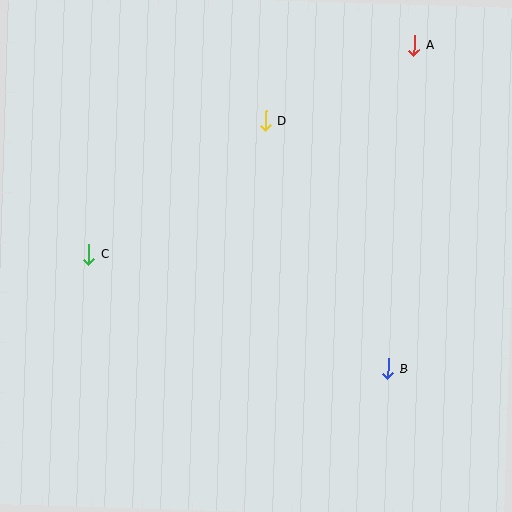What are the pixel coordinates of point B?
Point B is at (388, 368).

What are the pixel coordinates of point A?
Point A is at (414, 45).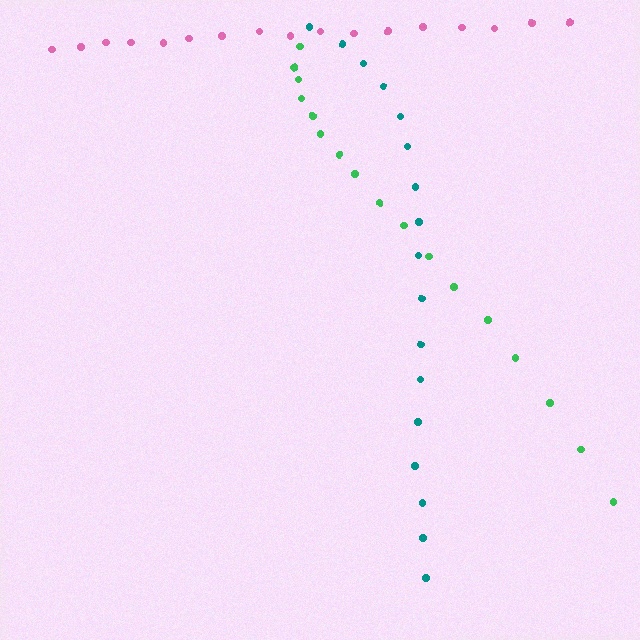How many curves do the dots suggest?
There are 3 distinct paths.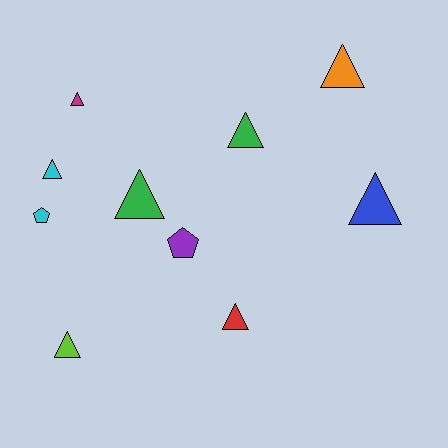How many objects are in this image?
There are 10 objects.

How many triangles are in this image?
There are 8 triangles.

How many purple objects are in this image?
There is 1 purple object.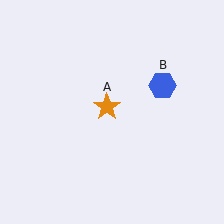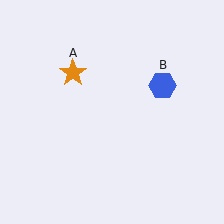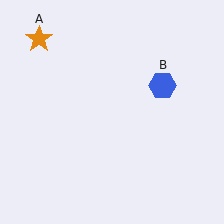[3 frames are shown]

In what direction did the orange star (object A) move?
The orange star (object A) moved up and to the left.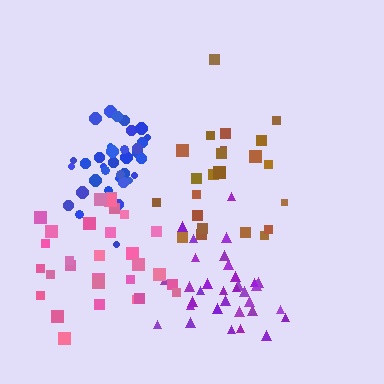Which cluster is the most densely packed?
Blue.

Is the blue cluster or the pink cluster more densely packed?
Blue.